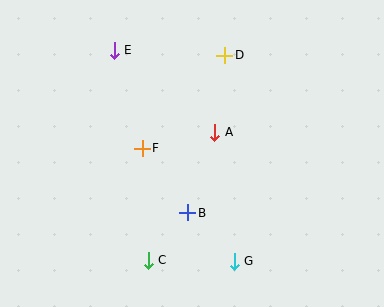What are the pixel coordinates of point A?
Point A is at (215, 132).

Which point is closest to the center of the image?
Point A at (215, 132) is closest to the center.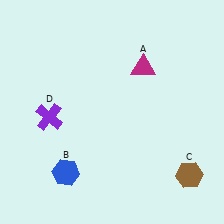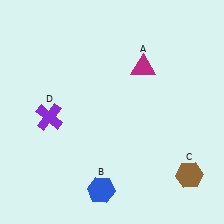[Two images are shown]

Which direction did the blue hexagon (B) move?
The blue hexagon (B) moved right.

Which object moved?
The blue hexagon (B) moved right.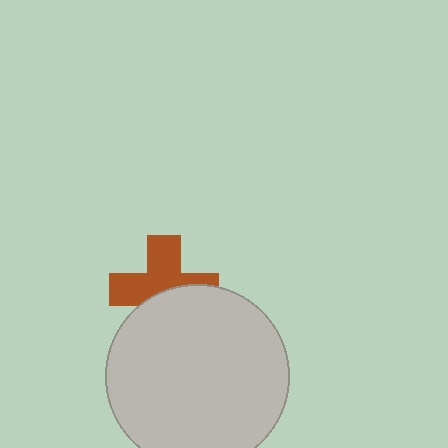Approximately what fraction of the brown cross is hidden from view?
Roughly 43% of the brown cross is hidden behind the light gray circle.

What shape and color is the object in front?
The object in front is a light gray circle.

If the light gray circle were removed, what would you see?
You would see the complete brown cross.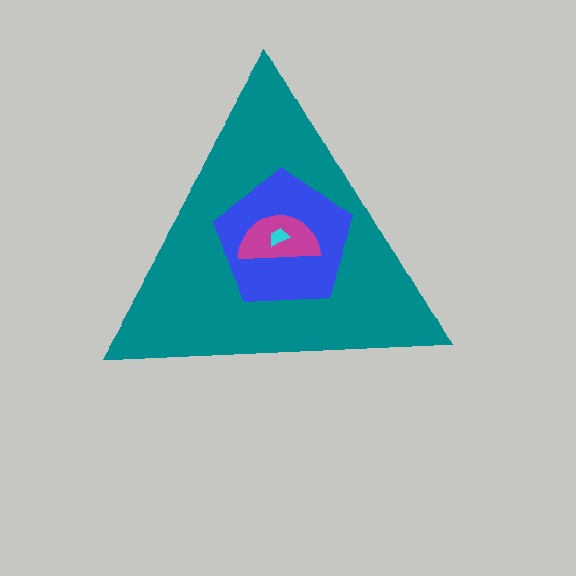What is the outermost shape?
The teal triangle.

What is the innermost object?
The cyan trapezoid.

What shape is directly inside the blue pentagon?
The magenta semicircle.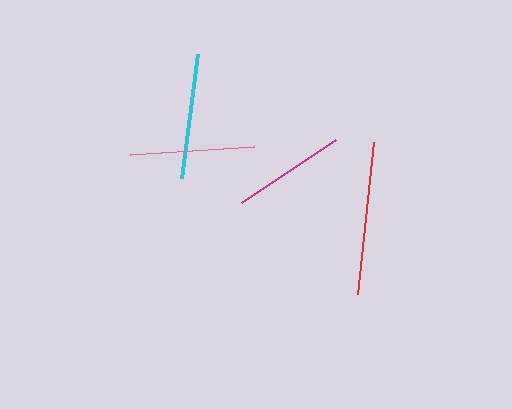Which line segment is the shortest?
The magenta line is the shortest at approximately 113 pixels.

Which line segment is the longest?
The red line is the longest at approximately 152 pixels.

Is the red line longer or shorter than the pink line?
The red line is longer than the pink line.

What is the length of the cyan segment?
The cyan segment is approximately 125 pixels long.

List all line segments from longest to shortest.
From longest to shortest: red, cyan, pink, magenta.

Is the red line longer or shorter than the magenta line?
The red line is longer than the magenta line.